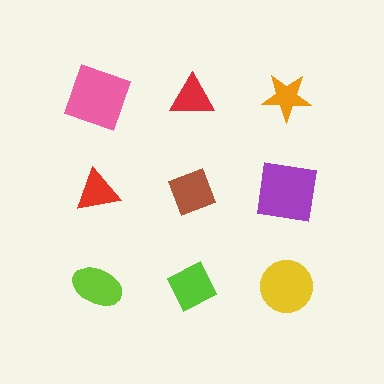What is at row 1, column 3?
An orange star.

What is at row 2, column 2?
A brown diamond.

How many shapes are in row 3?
3 shapes.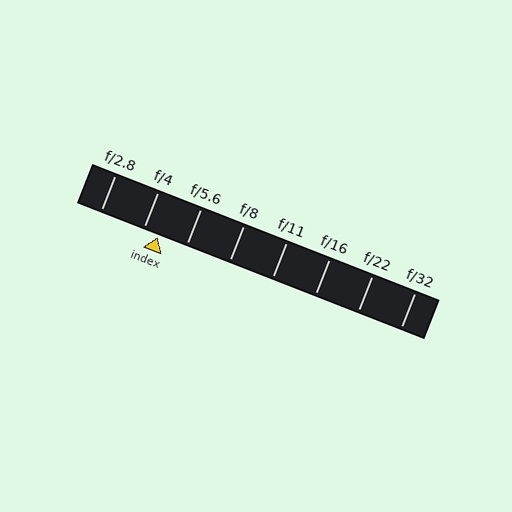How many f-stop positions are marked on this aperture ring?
There are 8 f-stop positions marked.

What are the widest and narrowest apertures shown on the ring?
The widest aperture shown is f/2.8 and the narrowest is f/32.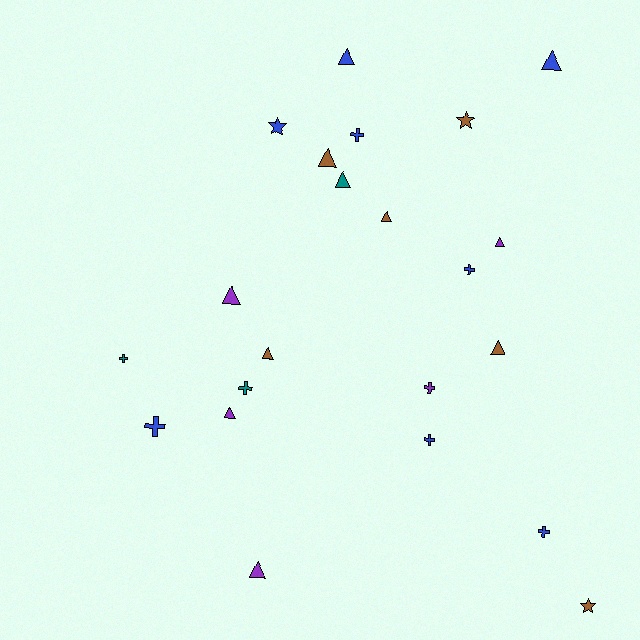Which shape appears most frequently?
Triangle, with 11 objects.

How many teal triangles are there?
There is 1 teal triangle.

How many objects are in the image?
There are 22 objects.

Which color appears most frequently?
Blue, with 8 objects.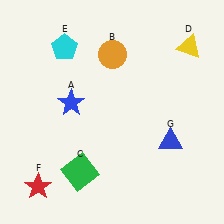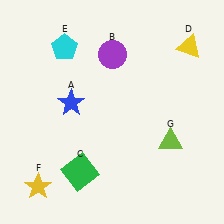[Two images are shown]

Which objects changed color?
B changed from orange to purple. F changed from red to yellow. G changed from blue to lime.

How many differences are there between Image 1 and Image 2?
There are 3 differences between the two images.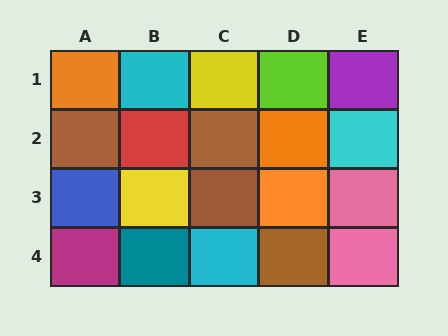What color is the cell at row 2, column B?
Red.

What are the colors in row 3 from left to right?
Blue, yellow, brown, orange, pink.